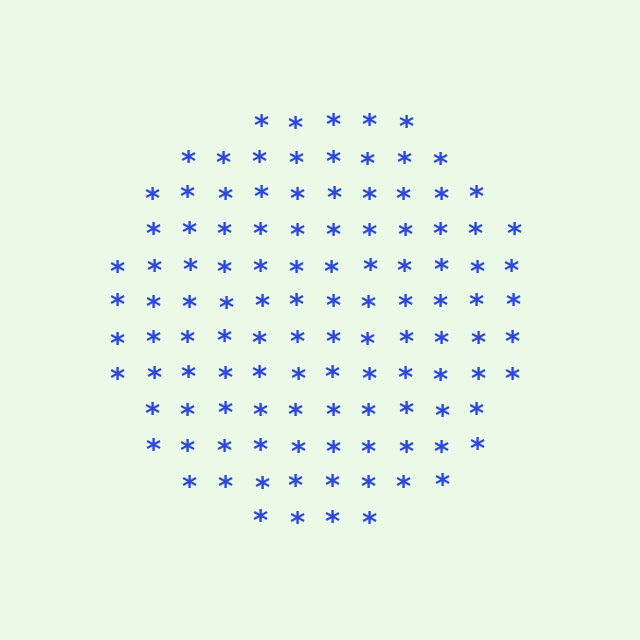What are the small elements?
The small elements are asterisks.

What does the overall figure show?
The overall figure shows a circle.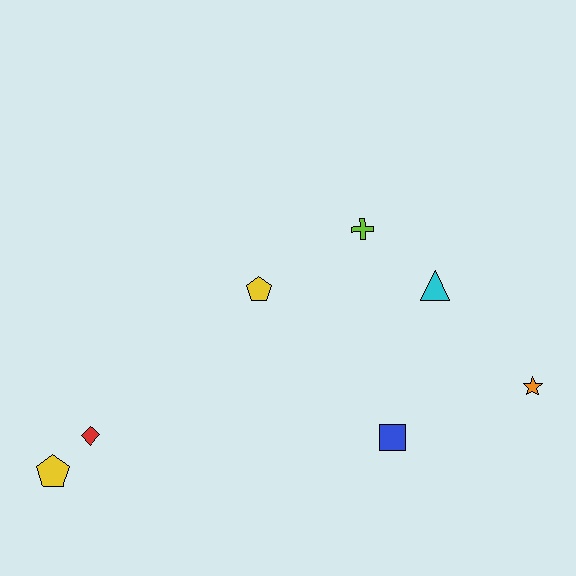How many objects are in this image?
There are 7 objects.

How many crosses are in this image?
There is 1 cross.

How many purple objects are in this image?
There are no purple objects.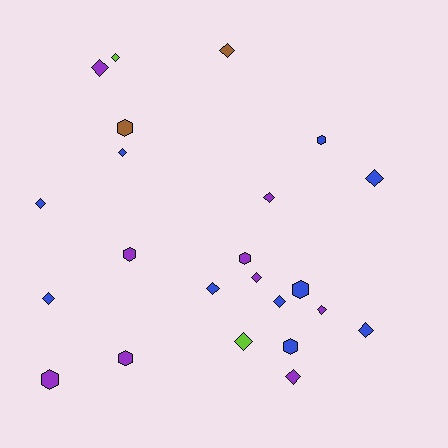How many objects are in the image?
There are 23 objects.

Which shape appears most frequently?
Diamond, with 15 objects.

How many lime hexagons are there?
There are no lime hexagons.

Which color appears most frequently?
Blue, with 10 objects.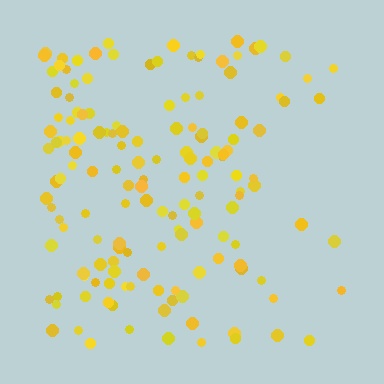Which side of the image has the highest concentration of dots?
The left.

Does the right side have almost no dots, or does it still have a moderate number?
Still a moderate number, just noticeably fewer than the left.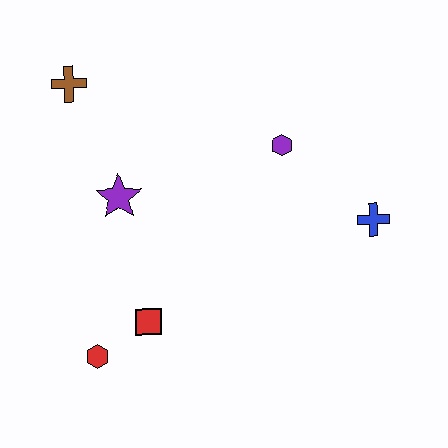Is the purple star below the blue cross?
No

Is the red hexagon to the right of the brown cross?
Yes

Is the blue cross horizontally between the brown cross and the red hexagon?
No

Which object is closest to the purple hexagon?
The blue cross is closest to the purple hexagon.